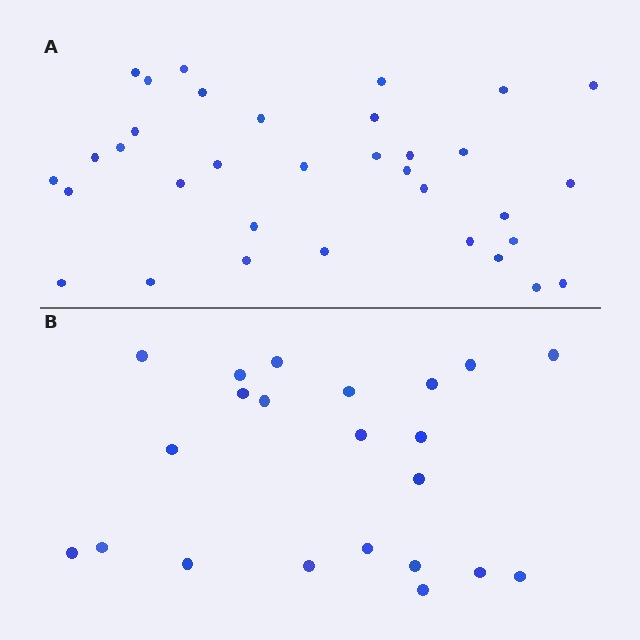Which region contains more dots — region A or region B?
Region A (the top region) has more dots.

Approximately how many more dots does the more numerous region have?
Region A has roughly 12 or so more dots than region B.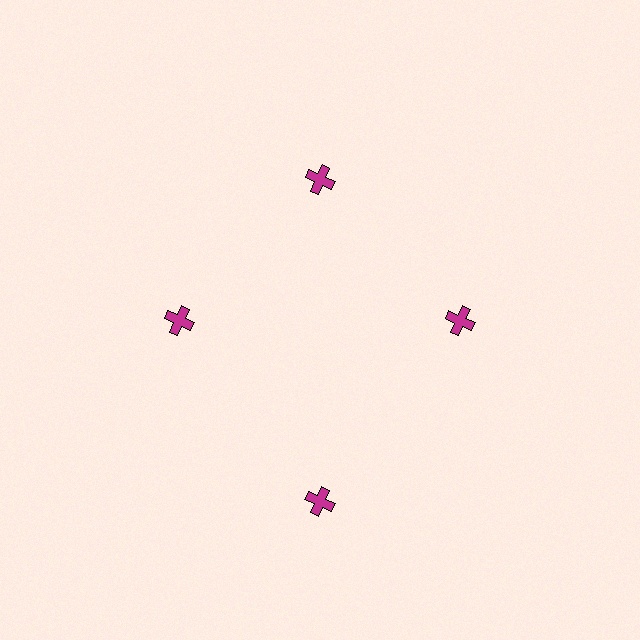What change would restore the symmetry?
The symmetry would be restored by moving it inward, back onto the ring so that all 4 crosses sit at equal angles and equal distance from the center.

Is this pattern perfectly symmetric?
No. The 4 magenta crosses are arranged in a ring, but one element near the 6 o'clock position is pushed outward from the center, breaking the 4-fold rotational symmetry.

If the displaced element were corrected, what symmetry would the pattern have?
It would have 4-fold rotational symmetry — the pattern would map onto itself every 90 degrees.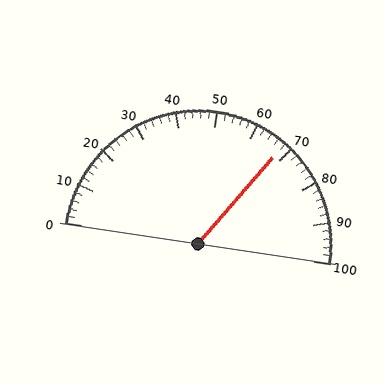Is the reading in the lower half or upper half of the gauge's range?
The reading is in the upper half of the range (0 to 100).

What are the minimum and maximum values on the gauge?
The gauge ranges from 0 to 100.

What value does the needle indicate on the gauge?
The needle indicates approximately 68.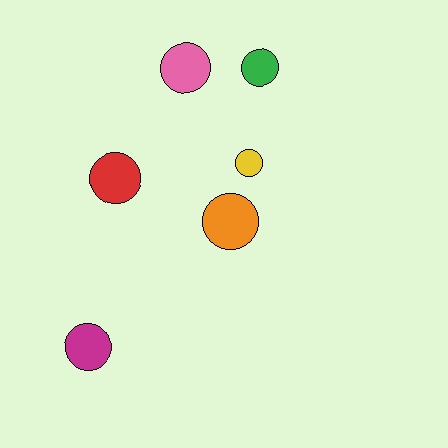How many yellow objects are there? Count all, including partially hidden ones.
There is 1 yellow object.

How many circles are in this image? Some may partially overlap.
There are 6 circles.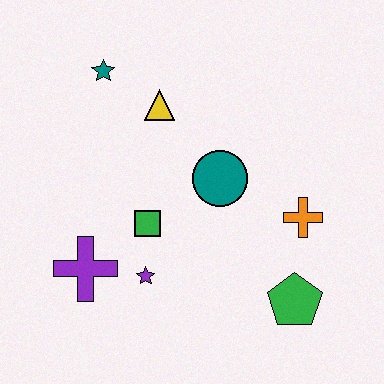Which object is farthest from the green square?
The green pentagon is farthest from the green square.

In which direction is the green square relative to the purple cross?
The green square is to the right of the purple cross.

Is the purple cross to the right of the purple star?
No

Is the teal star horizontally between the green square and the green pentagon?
No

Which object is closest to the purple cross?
The purple star is closest to the purple cross.